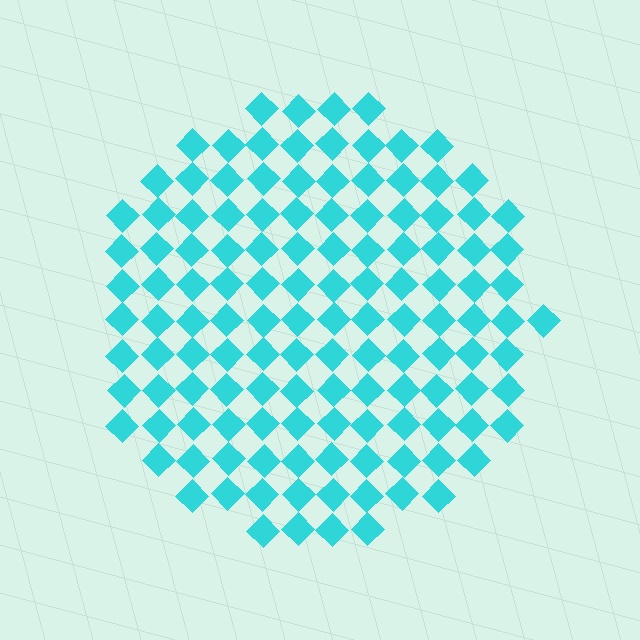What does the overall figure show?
The overall figure shows a circle.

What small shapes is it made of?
It is made of small diamonds.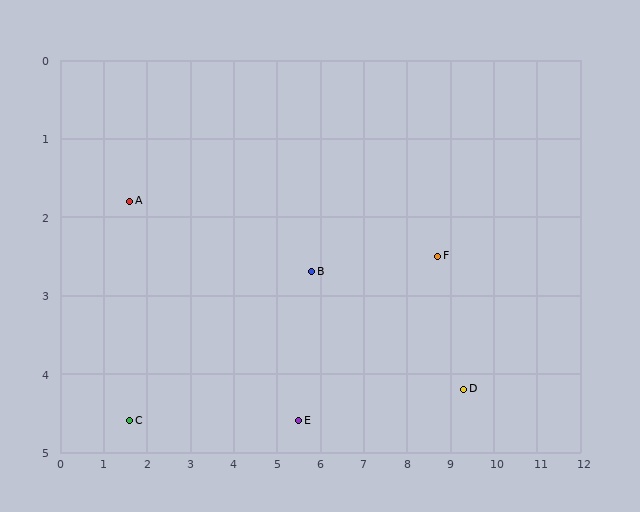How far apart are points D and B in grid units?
Points D and B are about 3.8 grid units apart.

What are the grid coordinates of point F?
Point F is at approximately (8.7, 2.5).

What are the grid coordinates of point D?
Point D is at approximately (9.3, 4.2).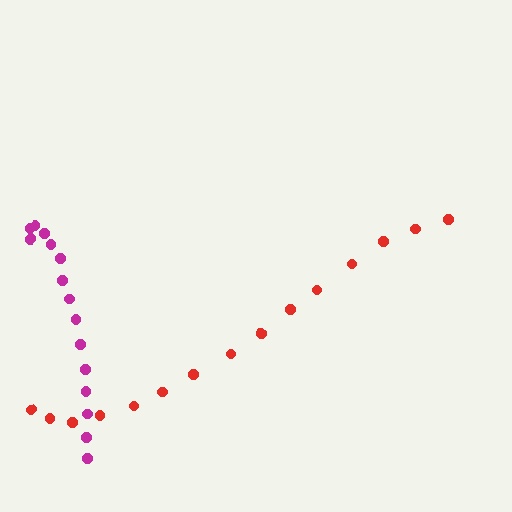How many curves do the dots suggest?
There are 2 distinct paths.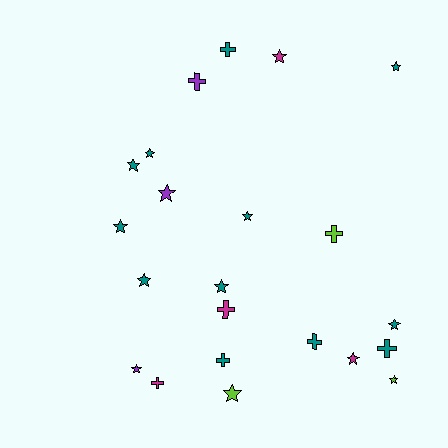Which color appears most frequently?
Teal, with 12 objects.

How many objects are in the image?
There are 22 objects.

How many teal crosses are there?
There are 4 teal crosses.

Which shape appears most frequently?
Star, with 14 objects.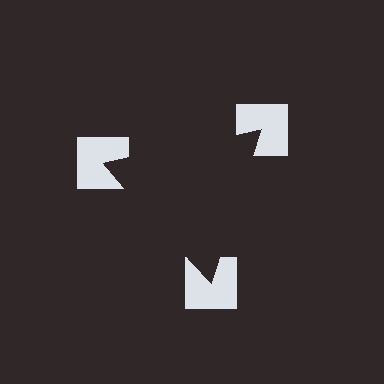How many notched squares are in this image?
There are 3 — one at each vertex of the illusory triangle.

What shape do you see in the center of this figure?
An illusory triangle — its edges are inferred from the aligned wedge cuts in the notched squares, not physically drawn.